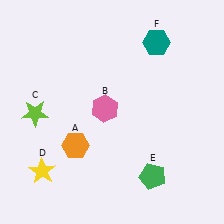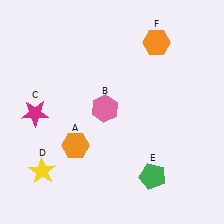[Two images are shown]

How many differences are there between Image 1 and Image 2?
There are 2 differences between the two images.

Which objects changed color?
C changed from lime to magenta. F changed from teal to orange.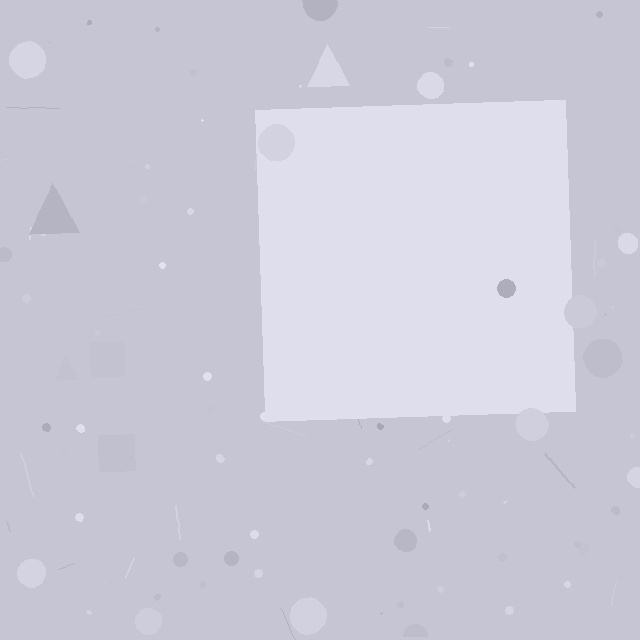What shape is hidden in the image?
A square is hidden in the image.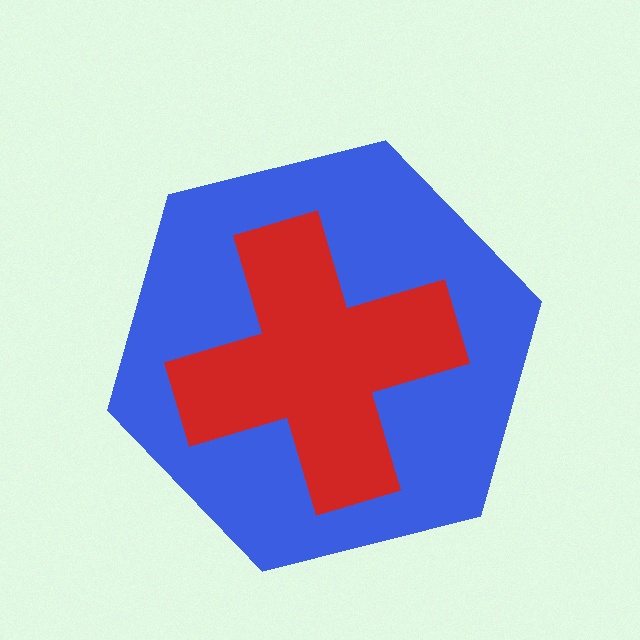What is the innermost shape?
The red cross.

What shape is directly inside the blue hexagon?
The red cross.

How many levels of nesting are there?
2.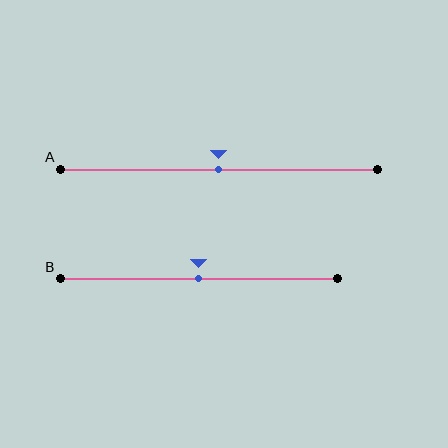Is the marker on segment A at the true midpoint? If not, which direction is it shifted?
Yes, the marker on segment A is at the true midpoint.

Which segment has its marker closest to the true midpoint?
Segment A has its marker closest to the true midpoint.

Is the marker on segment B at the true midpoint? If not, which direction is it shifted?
Yes, the marker on segment B is at the true midpoint.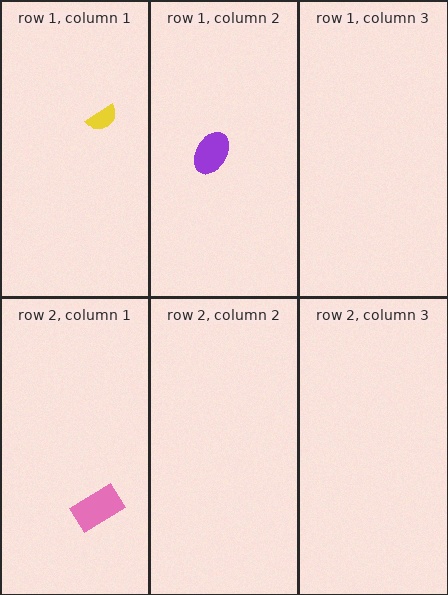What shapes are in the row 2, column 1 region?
The pink rectangle.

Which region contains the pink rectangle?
The row 2, column 1 region.